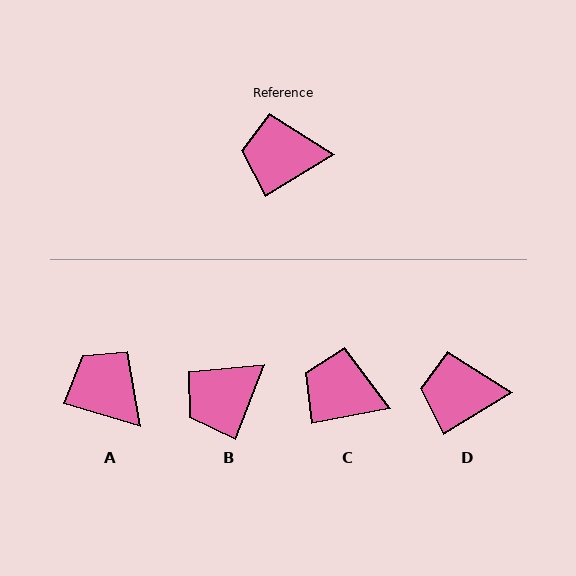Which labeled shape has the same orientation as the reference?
D.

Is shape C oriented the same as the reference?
No, it is off by about 21 degrees.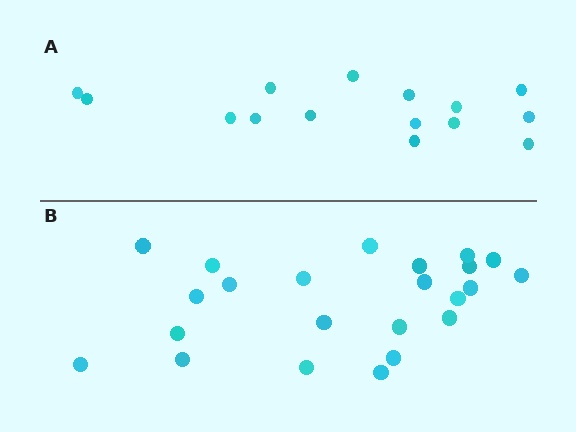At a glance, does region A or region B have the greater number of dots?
Region B (the bottom region) has more dots.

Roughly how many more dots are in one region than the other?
Region B has roughly 8 or so more dots than region A.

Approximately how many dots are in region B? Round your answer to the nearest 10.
About 20 dots. (The exact count is 23, which rounds to 20.)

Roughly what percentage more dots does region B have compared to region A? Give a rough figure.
About 55% more.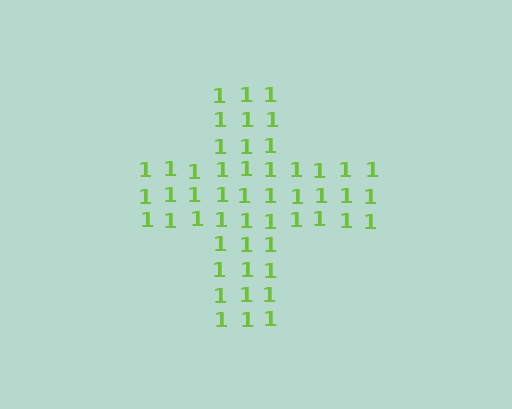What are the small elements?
The small elements are digit 1's.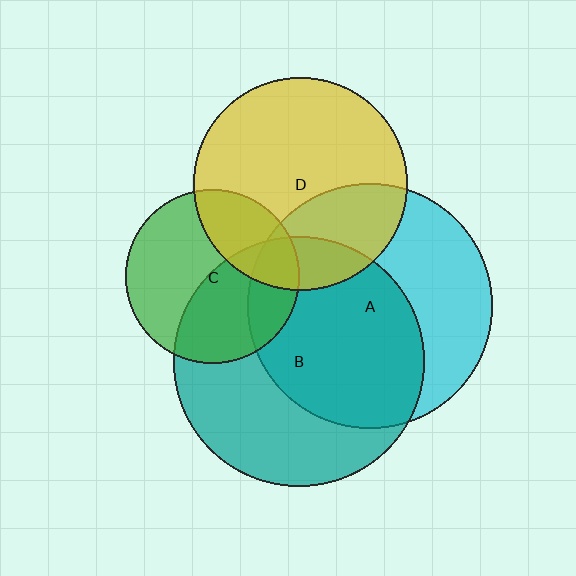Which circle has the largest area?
Circle B (teal).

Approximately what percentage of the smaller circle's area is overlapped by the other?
Approximately 30%.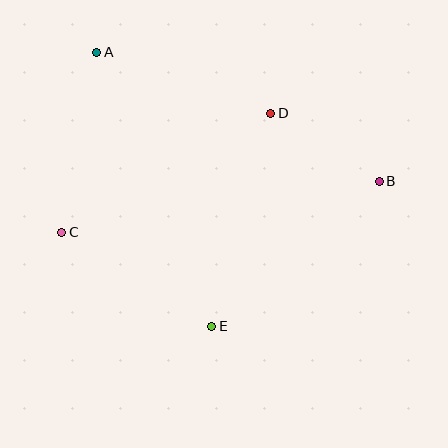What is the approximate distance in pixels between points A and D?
The distance between A and D is approximately 184 pixels.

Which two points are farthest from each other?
Points B and C are farthest from each other.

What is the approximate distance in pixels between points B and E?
The distance between B and E is approximately 222 pixels.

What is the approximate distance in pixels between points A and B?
The distance between A and B is approximately 311 pixels.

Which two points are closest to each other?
Points B and D are closest to each other.